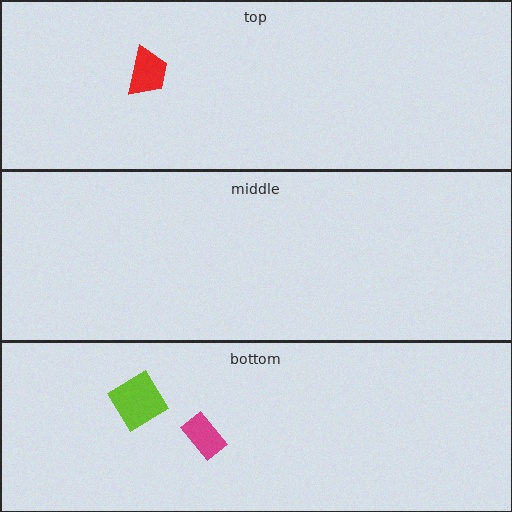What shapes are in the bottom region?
The magenta rectangle, the lime diamond.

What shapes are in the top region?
The red trapezoid.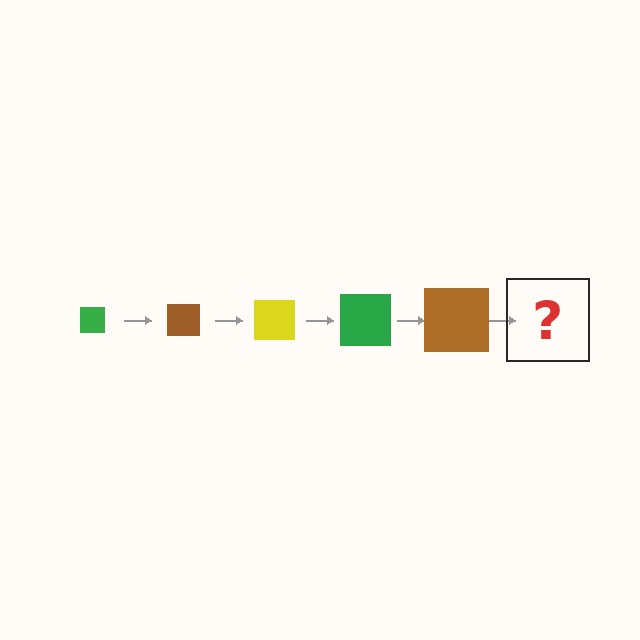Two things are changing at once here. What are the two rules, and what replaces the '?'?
The two rules are that the square grows larger each step and the color cycles through green, brown, and yellow. The '?' should be a yellow square, larger than the previous one.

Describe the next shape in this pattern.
It should be a yellow square, larger than the previous one.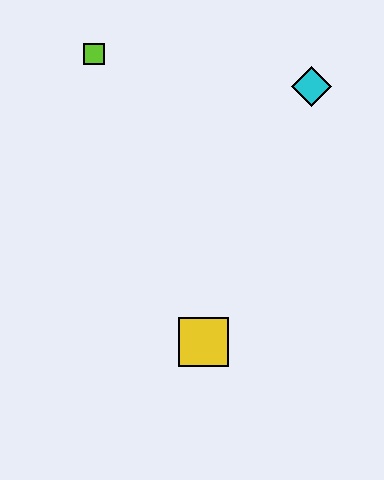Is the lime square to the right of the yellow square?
No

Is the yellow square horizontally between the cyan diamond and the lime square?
Yes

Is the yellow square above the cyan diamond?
No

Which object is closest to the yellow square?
The cyan diamond is closest to the yellow square.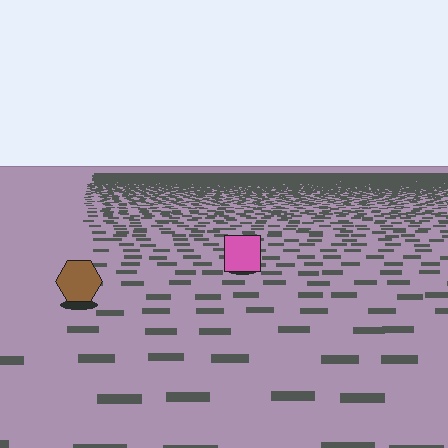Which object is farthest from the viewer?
The pink square is farthest from the viewer. It appears smaller and the ground texture around it is denser.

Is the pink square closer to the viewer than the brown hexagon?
No. The brown hexagon is closer — you can tell from the texture gradient: the ground texture is coarser near it.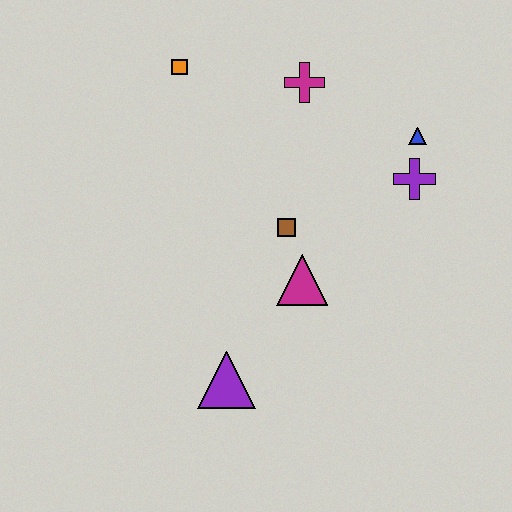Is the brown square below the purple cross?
Yes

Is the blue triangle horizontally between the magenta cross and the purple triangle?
No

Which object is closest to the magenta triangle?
The brown square is closest to the magenta triangle.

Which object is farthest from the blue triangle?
The purple triangle is farthest from the blue triangle.